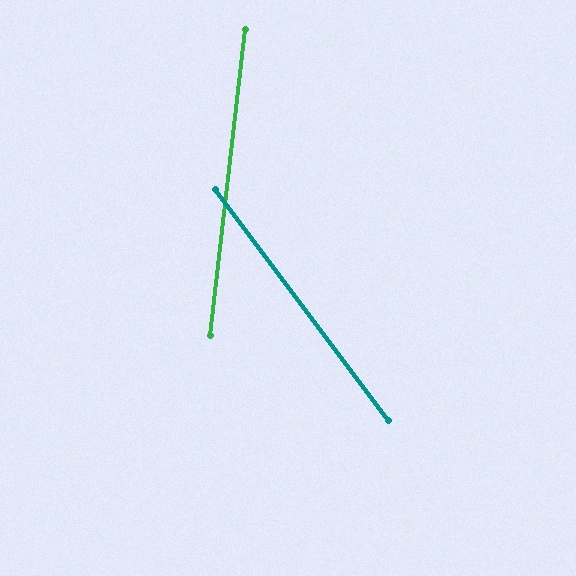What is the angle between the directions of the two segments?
Approximately 44 degrees.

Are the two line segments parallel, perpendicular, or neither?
Neither parallel nor perpendicular — they differ by about 44°.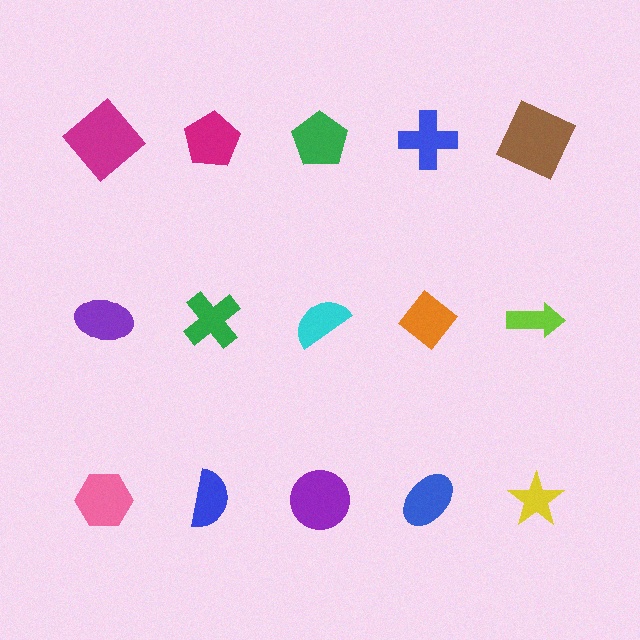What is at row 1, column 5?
A brown square.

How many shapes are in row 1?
5 shapes.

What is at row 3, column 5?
A yellow star.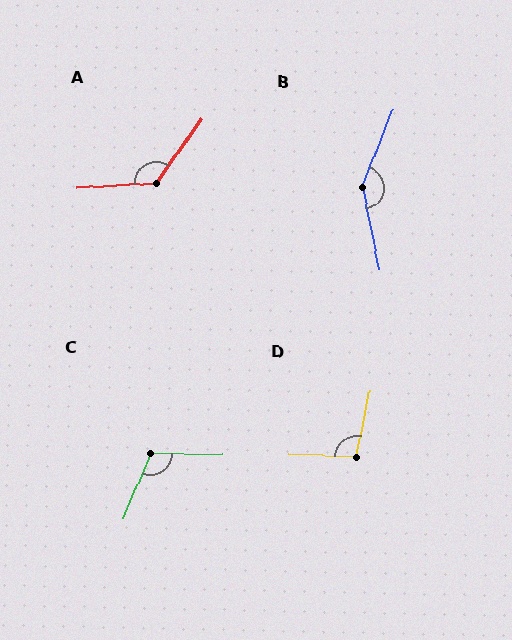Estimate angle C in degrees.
Approximately 112 degrees.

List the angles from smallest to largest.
D (99°), C (112°), A (129°), B (147°).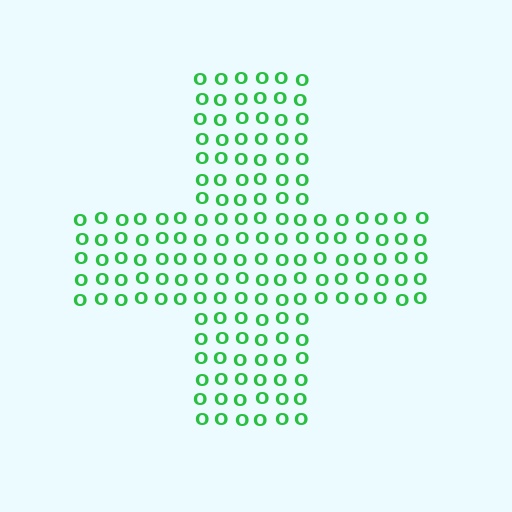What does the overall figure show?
The overall figure shows a cross.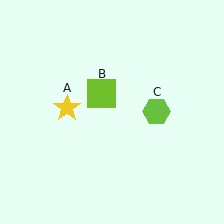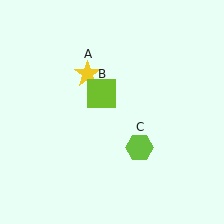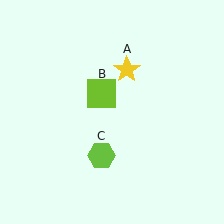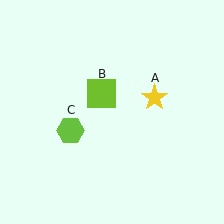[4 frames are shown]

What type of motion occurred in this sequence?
The yellow star (object A), lime hexagon (object C) rotated clockwise around the center of the scene.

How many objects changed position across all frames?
2 objects changed position: yellow star (object A), lime hexagon (object C).